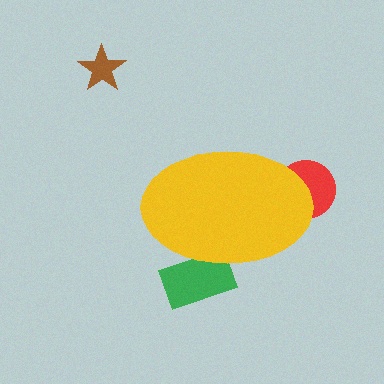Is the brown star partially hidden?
No, the brown star is fully visible.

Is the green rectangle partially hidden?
Yes, the green rectangle is partially hidden behind the yellow ellipse.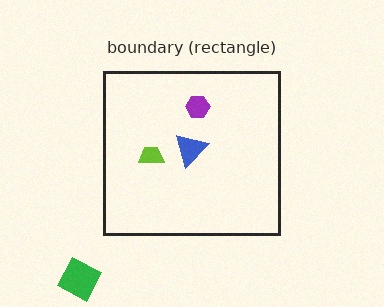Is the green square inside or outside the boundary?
Outside.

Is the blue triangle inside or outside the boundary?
Inside.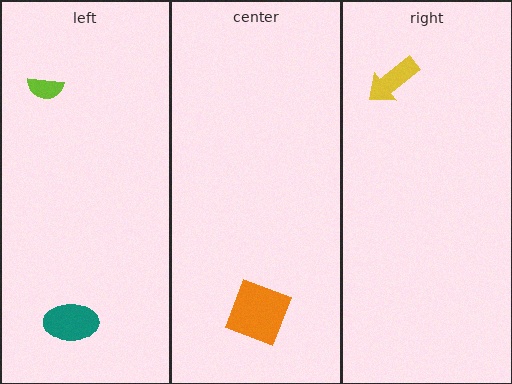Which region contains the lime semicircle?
The left region.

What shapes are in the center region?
The orange square.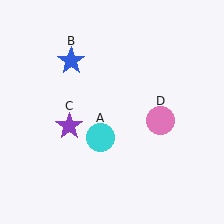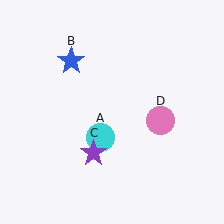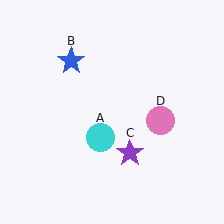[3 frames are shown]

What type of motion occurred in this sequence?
The purple star (object C) rotated counterclockwise around the center of the scene.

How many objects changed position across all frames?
1 object changed position: purple star (object C).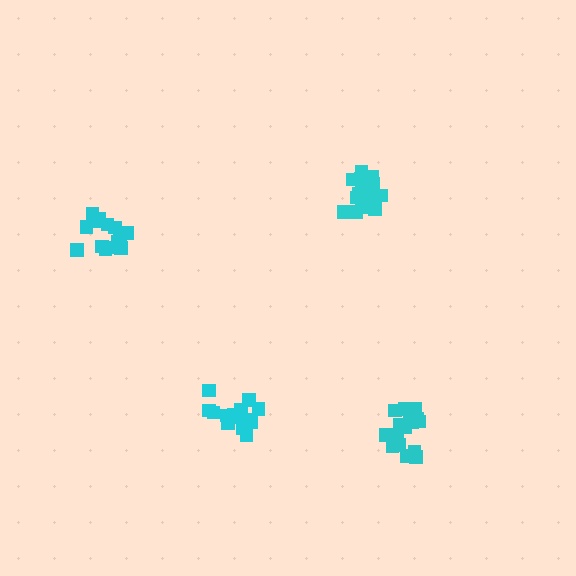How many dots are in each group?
Group 1: 16 dots, Group 2: 17 dots, Group 3: 15 dots, Group 4: 16 dots (64 total).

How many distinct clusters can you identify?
There are 4 distinct clusters.